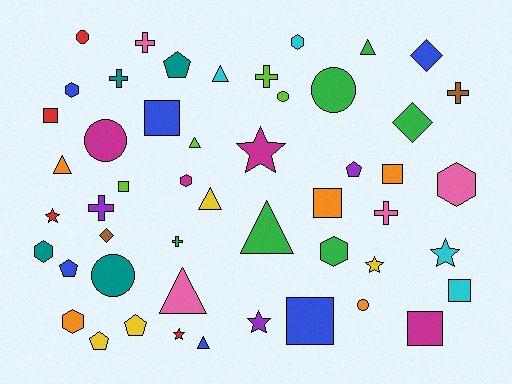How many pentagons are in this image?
There are 5 pentagons.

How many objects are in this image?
There are 50 objects.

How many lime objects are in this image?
There are 4 lime objects.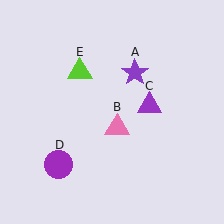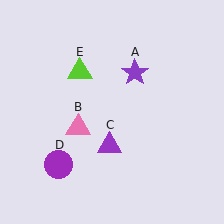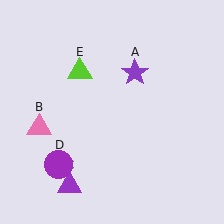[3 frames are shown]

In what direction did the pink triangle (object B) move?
The pink triangle (object B) moved left.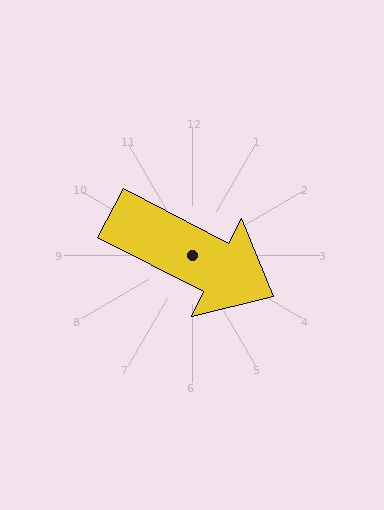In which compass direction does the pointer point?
Southeast.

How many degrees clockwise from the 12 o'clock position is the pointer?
Approximately 117 degrees.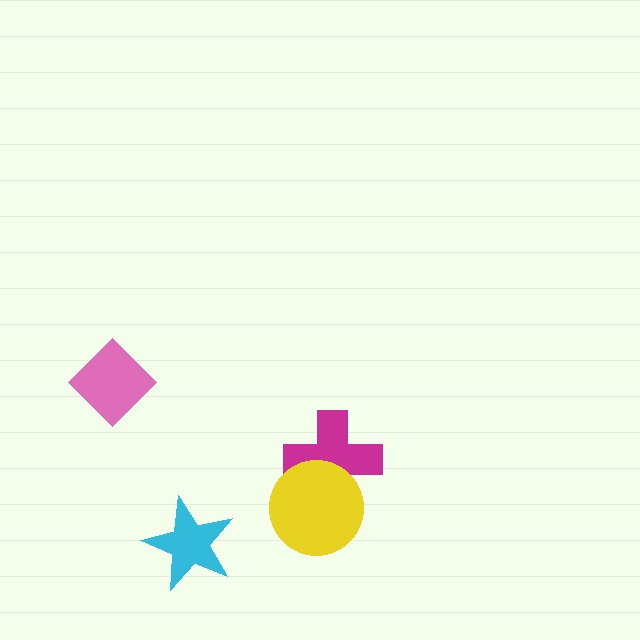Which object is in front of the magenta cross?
The yellow circle is in front of the magenta cross.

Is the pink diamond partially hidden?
No, no other shape covers it.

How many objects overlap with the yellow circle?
1 object overlaps with the yellow circle.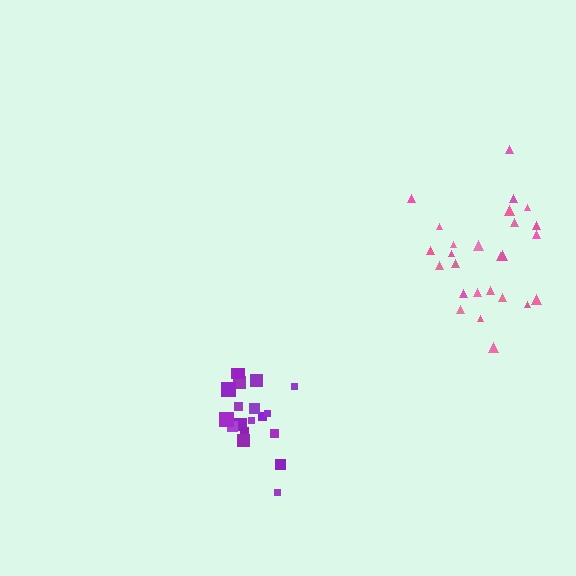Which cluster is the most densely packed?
Purple.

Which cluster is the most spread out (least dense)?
Pink.